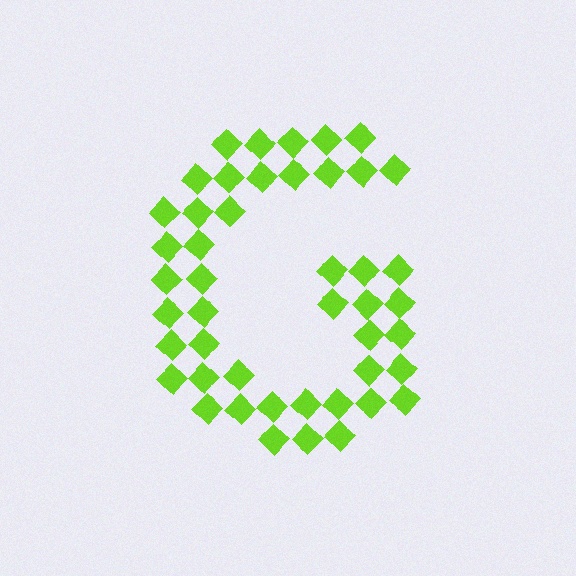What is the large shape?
The large shape is the letter G.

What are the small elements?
The small elements are diamonds.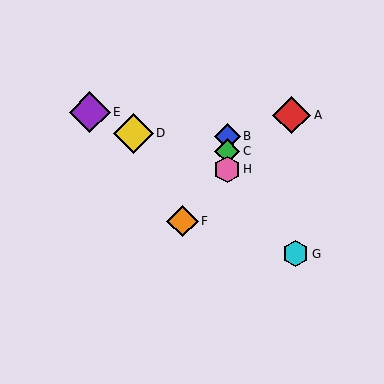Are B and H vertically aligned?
Yes, both are at x≈227.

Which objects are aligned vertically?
Objects B, C, H are aligned vertically.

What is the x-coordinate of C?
Object C is at x≈227.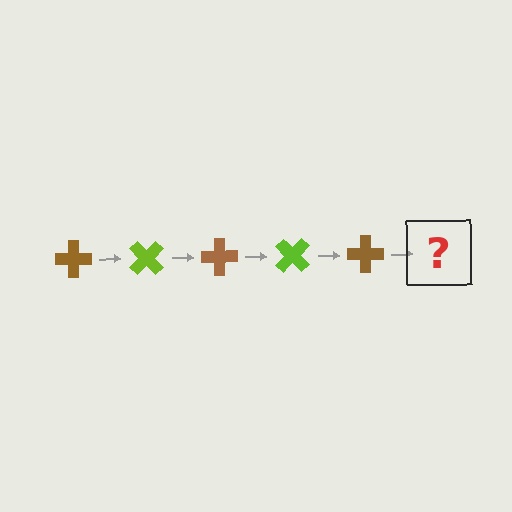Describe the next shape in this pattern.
It should be a lime cross, rotated 225 degrees from the start.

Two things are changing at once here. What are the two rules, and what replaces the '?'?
The two rules are that it rotates 45 degrees each step and the color cycles through brown and lime. The '?' should be a lime cross, rotated 225 degrees from the start.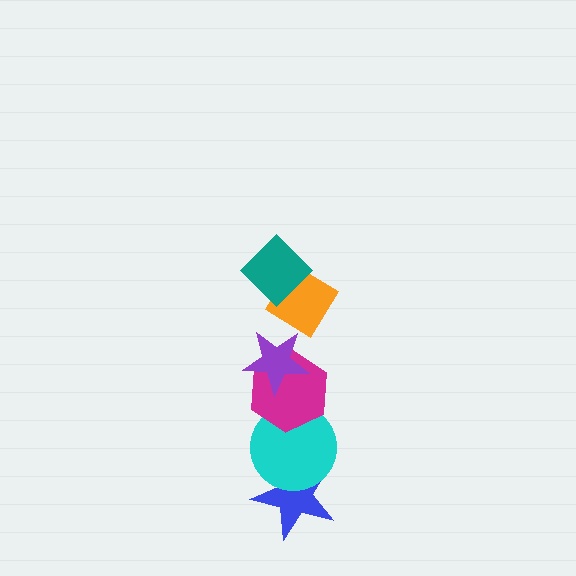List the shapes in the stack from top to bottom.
From top to bottom: the teal diamond, the orange diamond, the purple star, the magenta hexagon, the cyan circle, the blue star.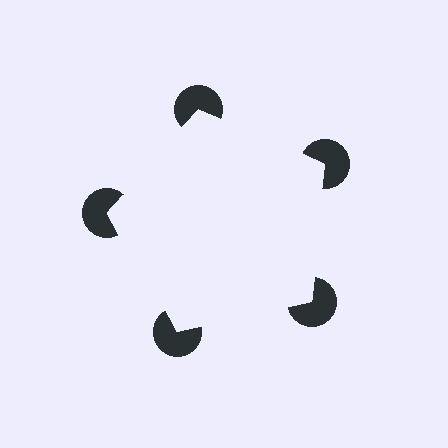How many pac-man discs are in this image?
There are 5 — one at each vertex of the illusory pentagon.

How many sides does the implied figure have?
5 sides.